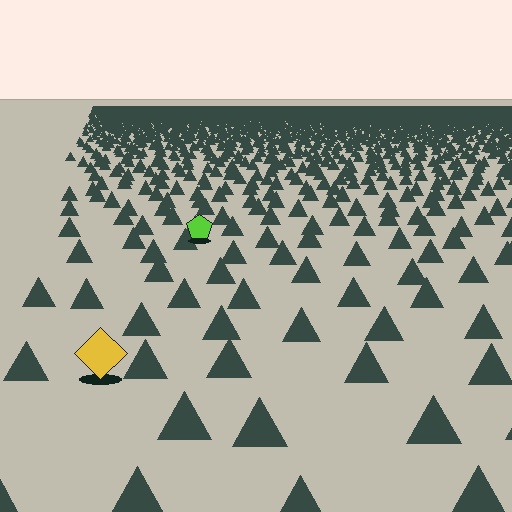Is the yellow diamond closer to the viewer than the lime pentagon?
Yes. The yellow diamond is closer — you can tell from the texture gradient: the ground texture is coarser near it.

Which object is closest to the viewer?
The yellow diamond is closest. The texture marks near it are larger and more spread out.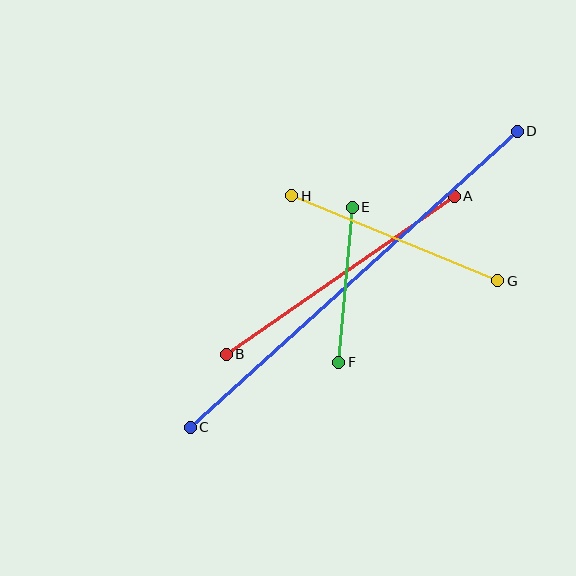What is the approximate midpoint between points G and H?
The midpoint is at approximately (395, 238) pixels.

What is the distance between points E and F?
The distance is approximately 156 pixels.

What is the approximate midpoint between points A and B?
The midpoint is at approximately (340, 275) pixels.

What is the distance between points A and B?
The distance is approximately 278 pixels.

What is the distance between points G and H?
The distance is approximately 223 pixels.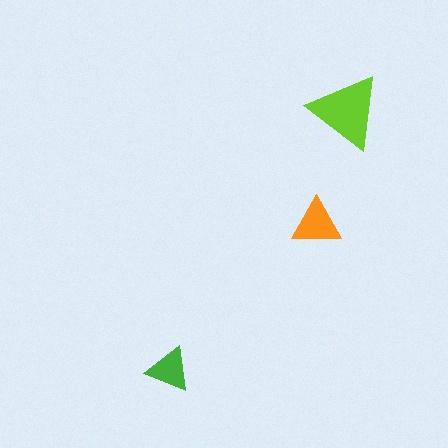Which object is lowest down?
The green triangle is bottommost.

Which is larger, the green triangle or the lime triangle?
The lime one.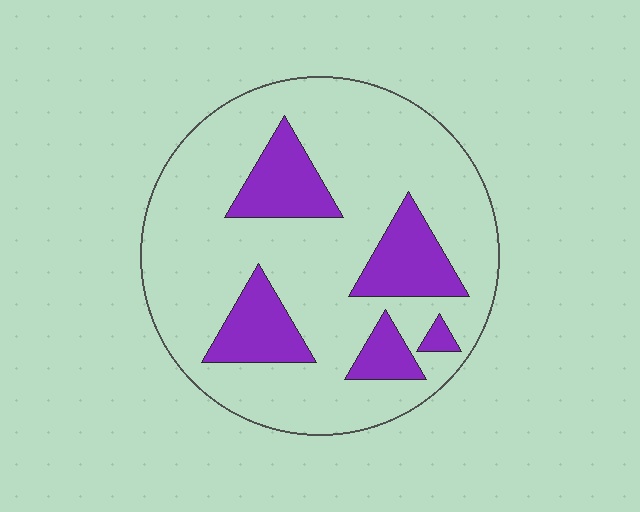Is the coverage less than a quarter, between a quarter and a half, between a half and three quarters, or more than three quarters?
Less than a quarter.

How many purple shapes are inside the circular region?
5.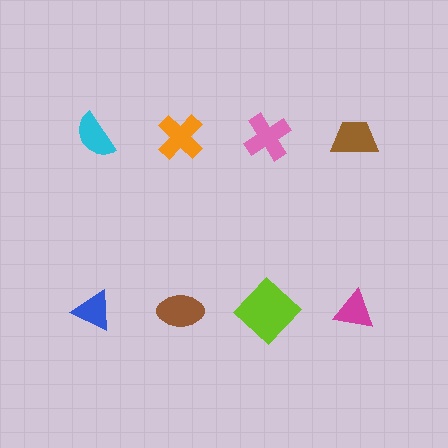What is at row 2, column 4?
A magenta triangle.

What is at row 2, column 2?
A brown ellipse.